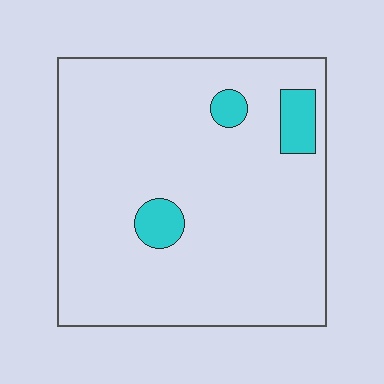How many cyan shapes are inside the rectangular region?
3.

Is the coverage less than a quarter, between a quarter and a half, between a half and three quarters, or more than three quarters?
Less than a quarter.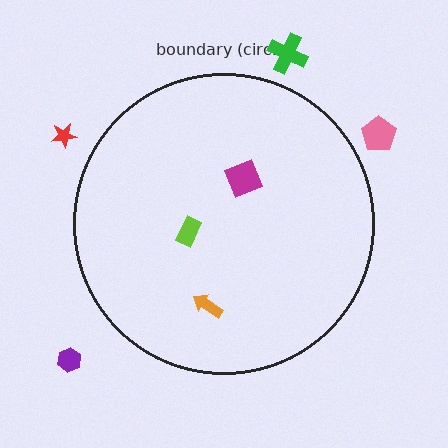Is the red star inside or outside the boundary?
Outside.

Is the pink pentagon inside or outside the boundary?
Outside.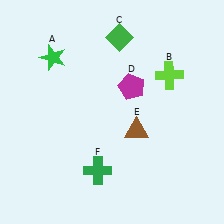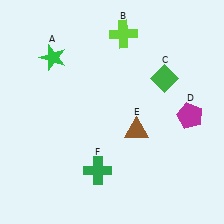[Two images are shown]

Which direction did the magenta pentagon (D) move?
The magenta pentagon (D) moved right.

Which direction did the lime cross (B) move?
The lime cross (B) moved left.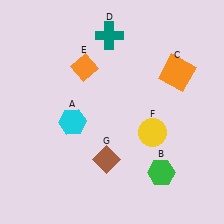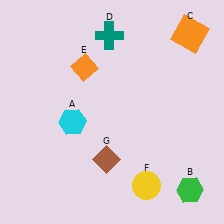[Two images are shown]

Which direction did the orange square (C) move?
The orange square (C) moved up.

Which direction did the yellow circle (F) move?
The yellow circle (F) moved down.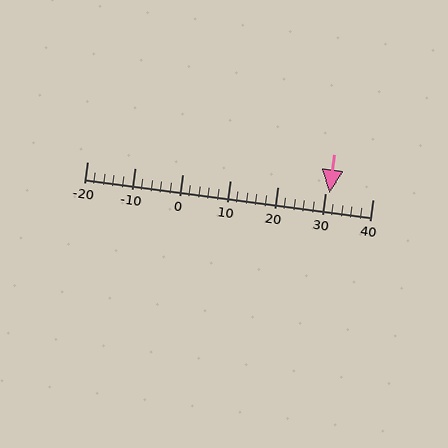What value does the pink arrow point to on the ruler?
The pink arrow points to approximately 31.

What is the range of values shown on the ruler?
The ruler shows values from -20 to 40.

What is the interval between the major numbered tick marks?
The major tick marks are spaced 10 units apart.